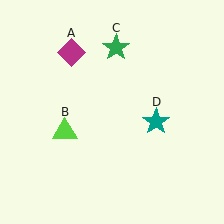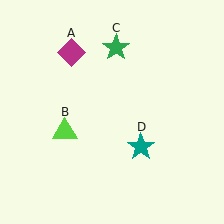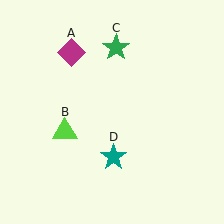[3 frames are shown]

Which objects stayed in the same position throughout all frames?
Magenta diamond (object A) and lime triangle (object B) and green star (object C) remained stationary.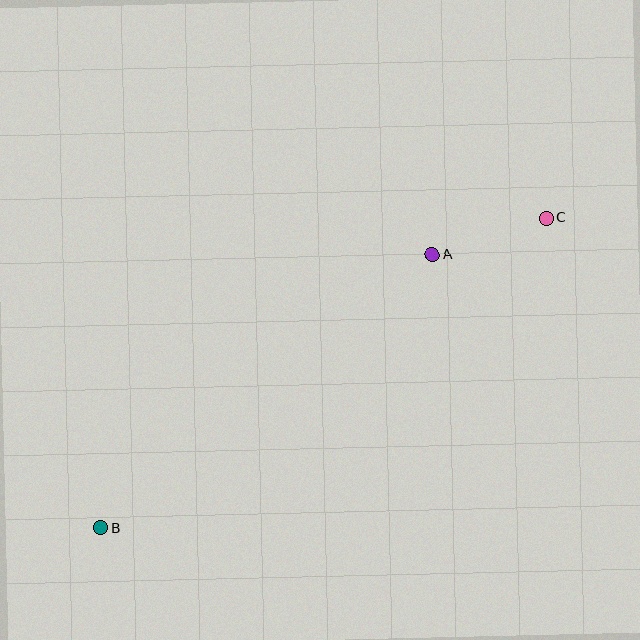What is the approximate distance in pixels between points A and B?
The distance between A and B is approximately 430 pixels.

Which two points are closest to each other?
Points A and C are closest to each other.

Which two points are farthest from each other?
Points B and C are farthest from each other.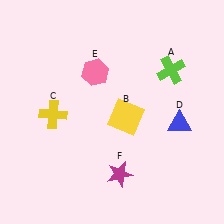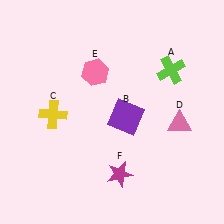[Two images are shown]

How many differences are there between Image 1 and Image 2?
There are 2 differences between the two images.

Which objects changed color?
B changed from yellow to purple. D changed from blue to pink.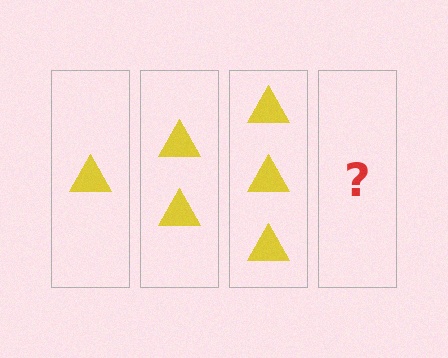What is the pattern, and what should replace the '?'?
The pattern is that each step adds one more triangle. The '?' should be 4 triangles.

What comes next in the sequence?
The next element should be 4 triangles.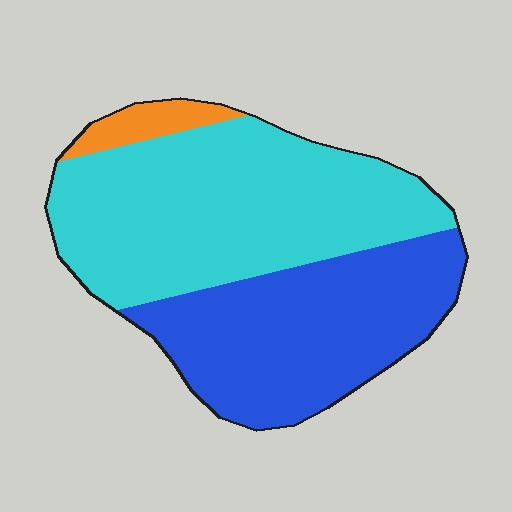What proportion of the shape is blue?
Blue covers about 40% of the shape.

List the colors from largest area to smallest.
From largest to smallest: cyan, blue, orange.